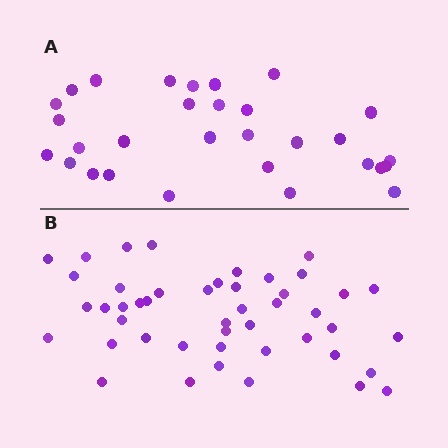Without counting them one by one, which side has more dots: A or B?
Region B (the bottom region) has more dots.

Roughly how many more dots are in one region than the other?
Region B has approximately 15 more dots than region A.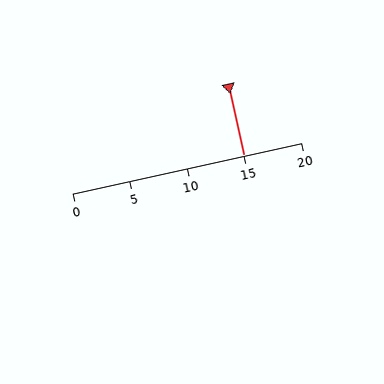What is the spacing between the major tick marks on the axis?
The major ticks are spaced 5 apart.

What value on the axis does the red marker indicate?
The marker indicates approximately 15.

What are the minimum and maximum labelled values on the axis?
The axis runs from 0 to 20.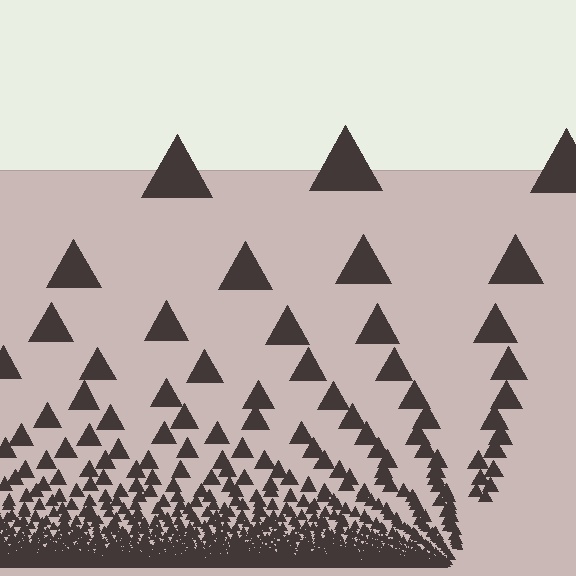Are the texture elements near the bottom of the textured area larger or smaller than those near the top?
Smaller. The gradient is inverted — elements near the bottom are smaller and denser.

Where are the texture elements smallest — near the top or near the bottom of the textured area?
Near the bottom.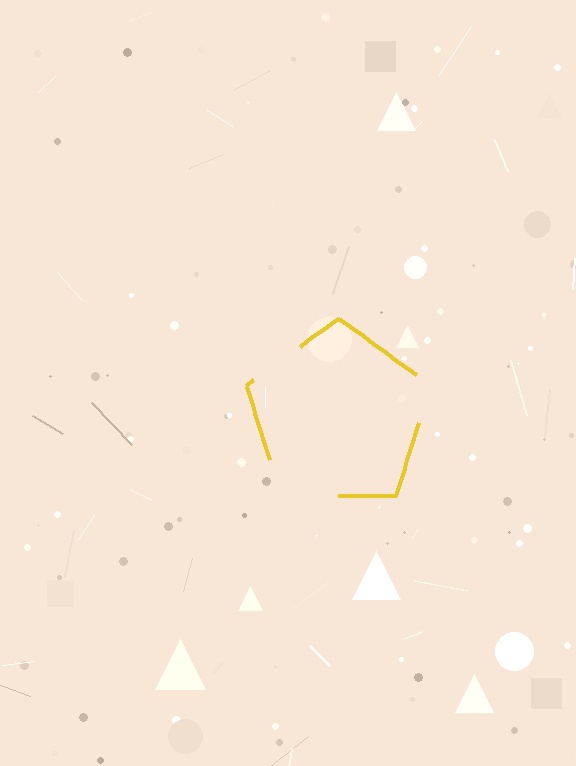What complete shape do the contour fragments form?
The contour fragments form a pentagon.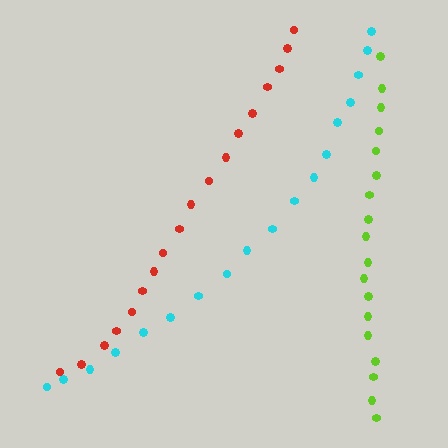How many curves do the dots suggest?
There are 3 distinct paths.